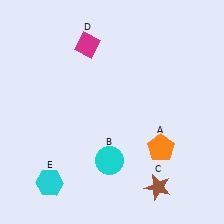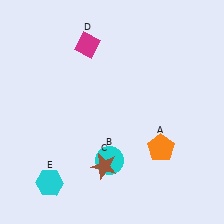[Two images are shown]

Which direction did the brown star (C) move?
The brown star (C) moved left.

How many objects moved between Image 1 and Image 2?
1 object moved between the two images.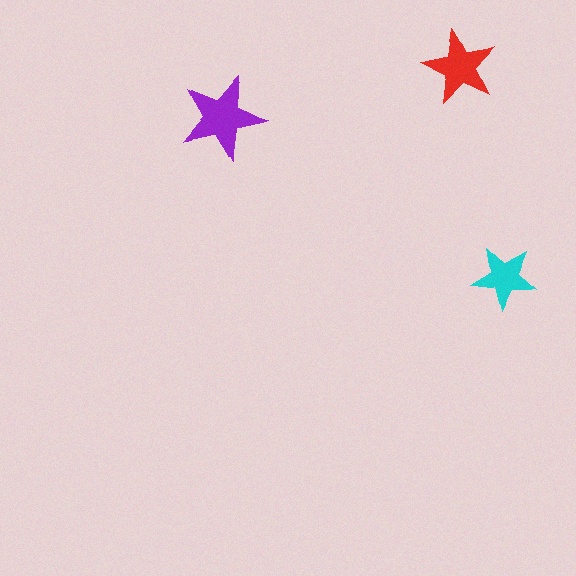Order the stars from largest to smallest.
the purple one, the red one, the cyan one.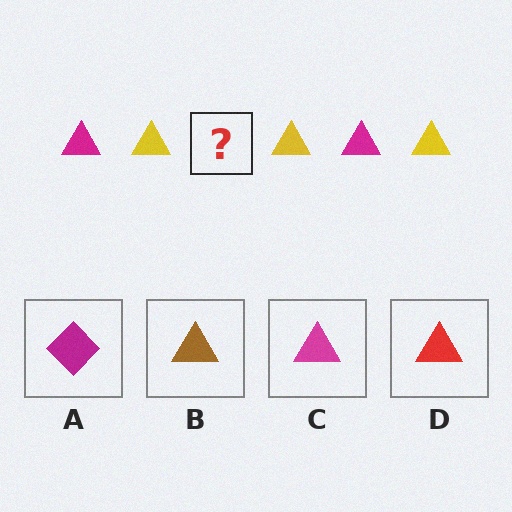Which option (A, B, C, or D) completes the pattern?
C.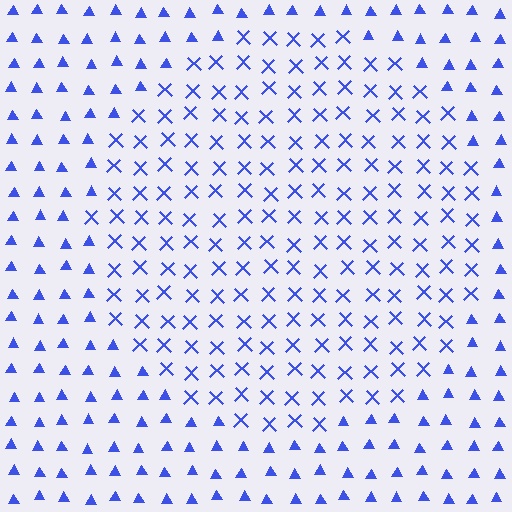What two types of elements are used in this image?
The image uses X marks inside the circle region and triangles outside it.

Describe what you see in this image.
The image is filled with small blue elements arranged in a uniform grid. A circle-shaped region contains X marks, while the surrounding area contains triangles. The boundary is defined purely by the change in element shape.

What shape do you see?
I see a circle.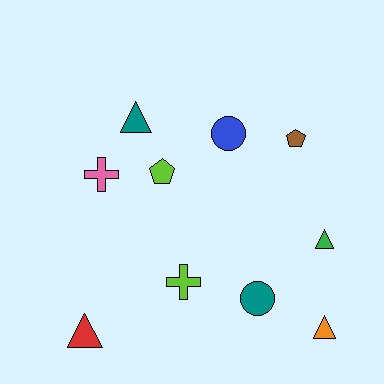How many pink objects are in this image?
There is 1 pink object.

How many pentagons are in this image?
There are 2 pentagons.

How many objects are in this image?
There are 10 objects.